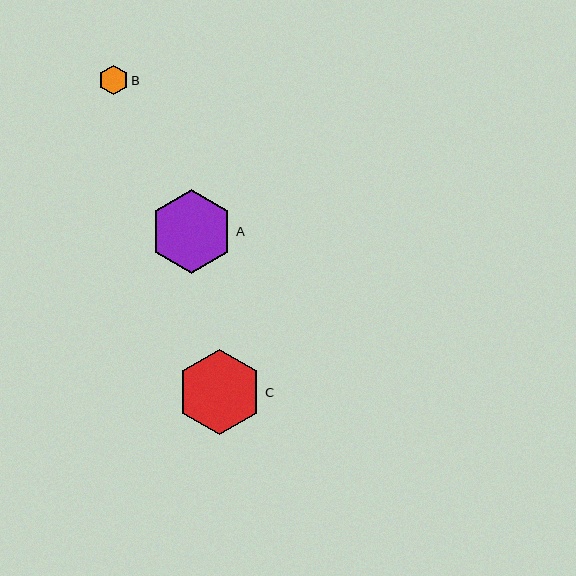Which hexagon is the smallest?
Hexagon B is the smallest with a size of approximately 30 pixels.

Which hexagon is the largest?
Hexagon C is the largest with a size of approximately 85 pixels.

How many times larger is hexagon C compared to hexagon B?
Hexagon C is approximately 2.9 times the size of hexagon B.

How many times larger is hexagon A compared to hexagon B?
Hexagon A is approximately 2.8 times the size of hexagon B.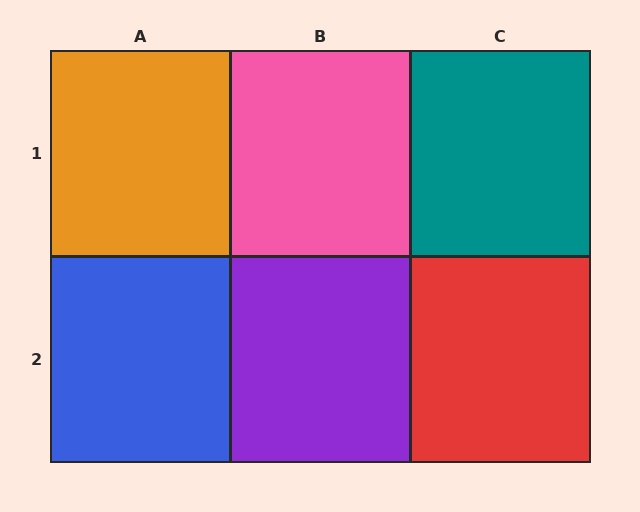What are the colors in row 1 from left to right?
Orange, pink, teal.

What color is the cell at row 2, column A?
Blue.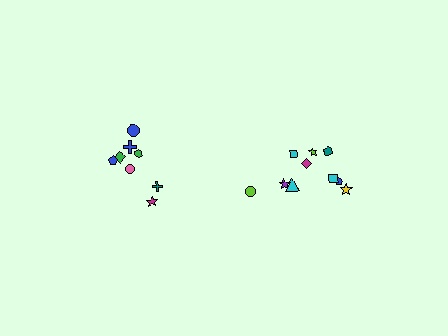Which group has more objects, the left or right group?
The right group.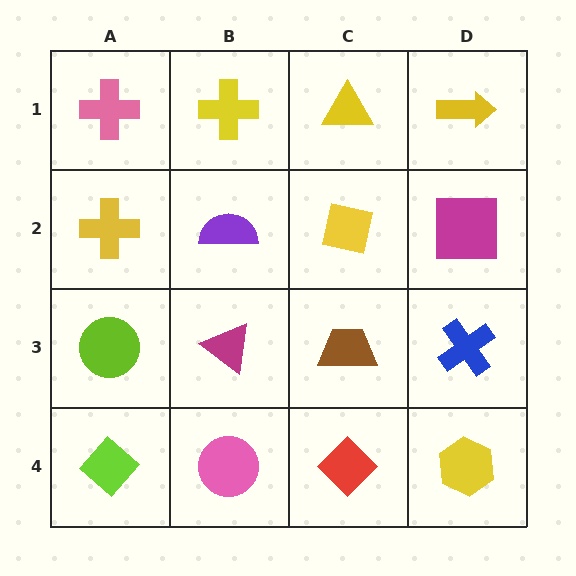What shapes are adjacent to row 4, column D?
A blue cross (row 3, column D), a red diamond (row 4, column C).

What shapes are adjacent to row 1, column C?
A yellow square (row 2, column C), a yellow cross (row 1, column B), a yellow arrow (row 1, column D).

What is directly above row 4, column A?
A lime circle.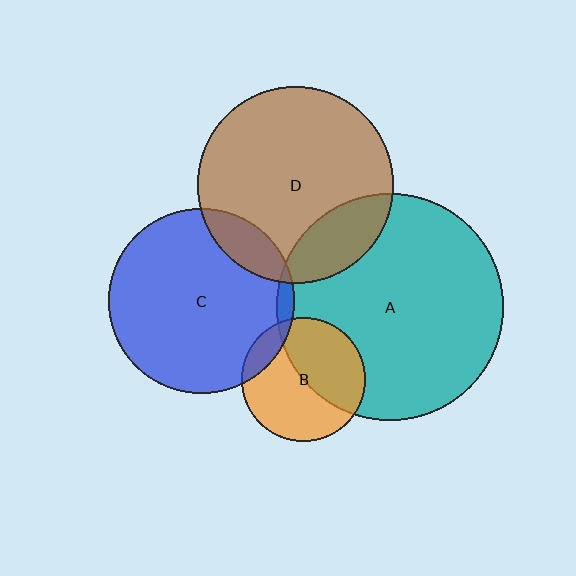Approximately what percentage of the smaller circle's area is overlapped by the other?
Approximately 10%.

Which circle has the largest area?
Circle A (teal).